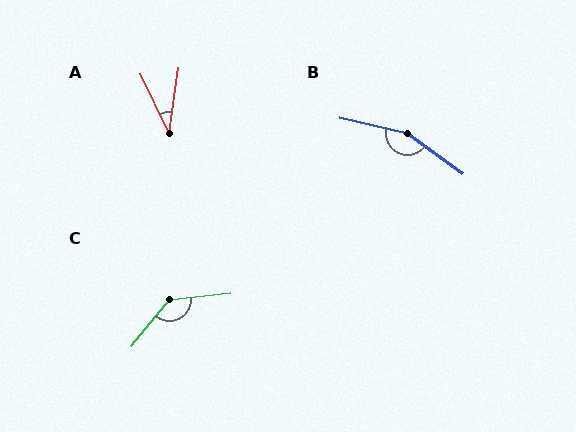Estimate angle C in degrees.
Approximately 136 degrees.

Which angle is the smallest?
A, at approximately 34 degrees.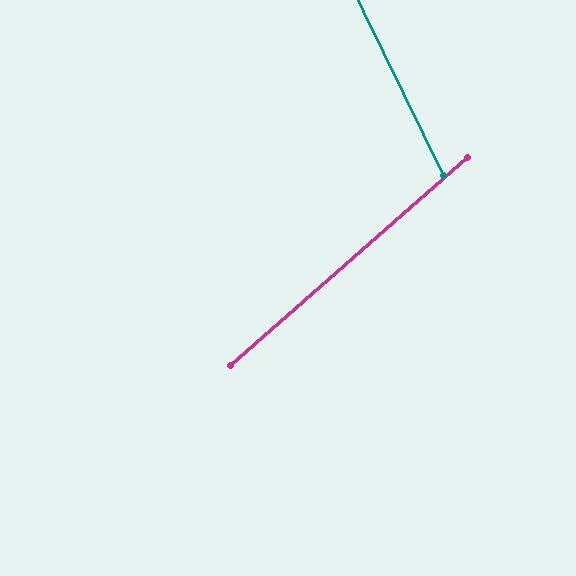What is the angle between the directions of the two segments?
Approximately 75 degrees.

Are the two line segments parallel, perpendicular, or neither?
Neither parallel nor perpendicular — they differ by about 75°.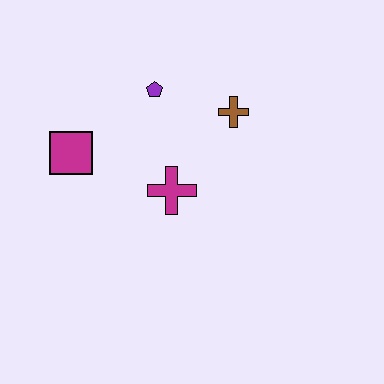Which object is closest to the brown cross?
The purple pentagon is closest to the brown cross.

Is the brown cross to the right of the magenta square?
Yes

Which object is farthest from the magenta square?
The brown cross is farthest from the magenta square.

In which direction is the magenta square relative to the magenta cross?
The magenta square is to the left of the magenta cross.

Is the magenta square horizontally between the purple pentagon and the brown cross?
No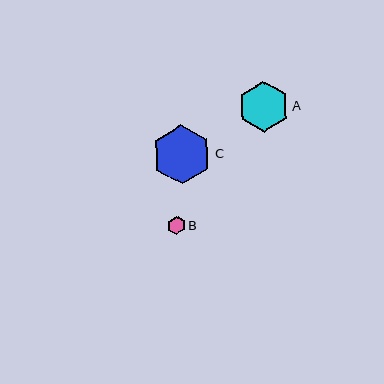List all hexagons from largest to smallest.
From largest to smallest: C, A, B.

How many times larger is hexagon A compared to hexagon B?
Hexagon A is approximately 2.9 times the size of hexagon B.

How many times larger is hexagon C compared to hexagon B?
Hexagon C is approximately 3.3 times the size of hexagon B.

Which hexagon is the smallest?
Hexagon B is the smallest with a size of approximately 18 pixels.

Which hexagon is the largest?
Hexagon C is the largest with a size of approximately 60 pixels.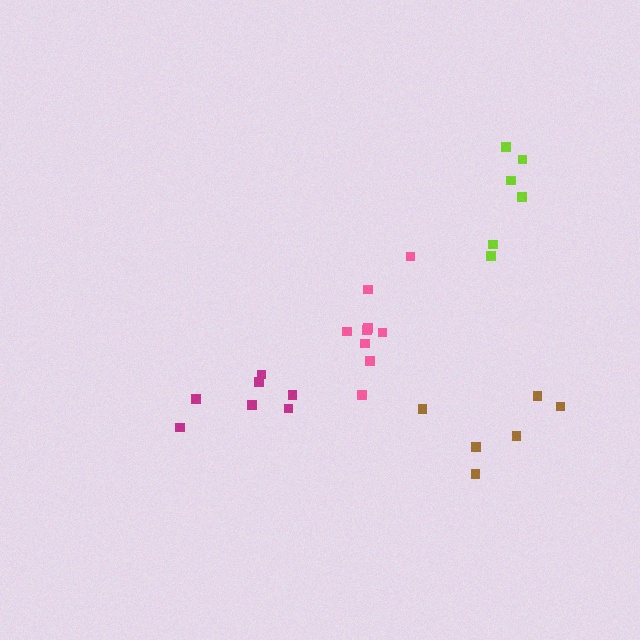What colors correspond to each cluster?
The clusters are colored: pink, brown, magenta, lime.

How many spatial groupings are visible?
There are 4 spatial groupings.